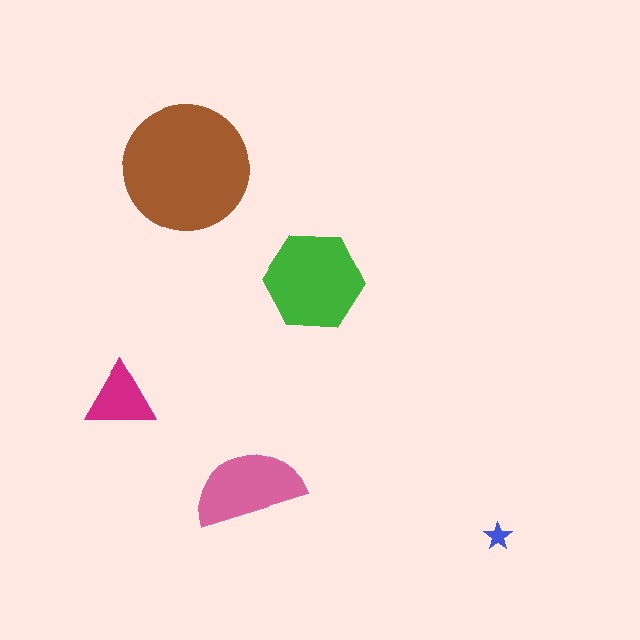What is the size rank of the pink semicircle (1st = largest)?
3rd.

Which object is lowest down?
The blue star is bottommost.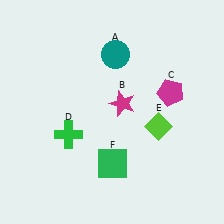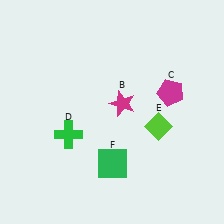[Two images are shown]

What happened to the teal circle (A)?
The teal circle (A) was removed in Image 2. It was in the top-right area of Image 1.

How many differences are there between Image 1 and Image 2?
There is 1 difference between the two images.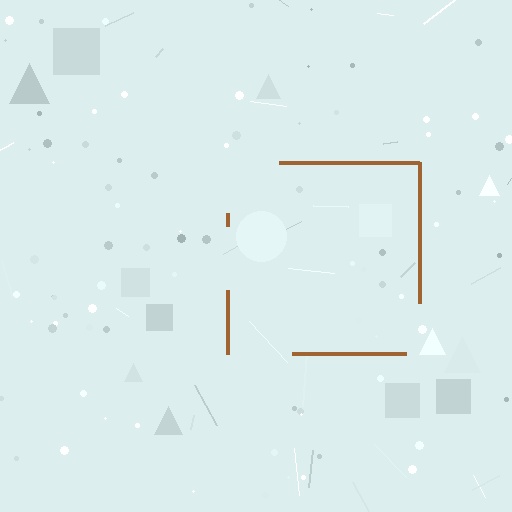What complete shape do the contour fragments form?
The contour fragments form a square.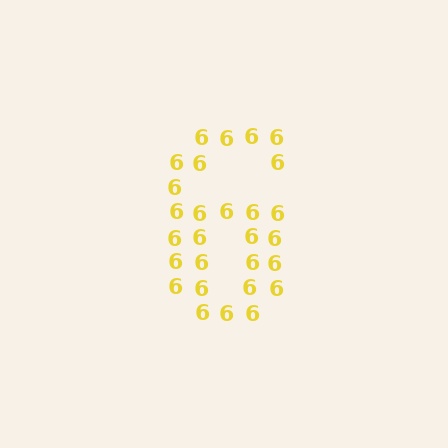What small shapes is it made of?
It is made of small digit 6's.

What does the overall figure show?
The overall figure shows the digit 6.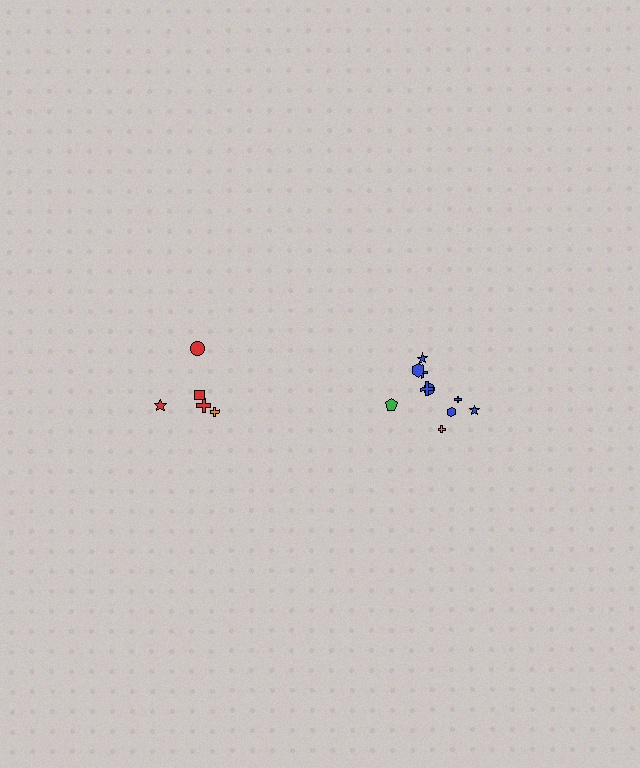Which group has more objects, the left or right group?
The right group.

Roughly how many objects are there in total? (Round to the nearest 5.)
Roughly 15 objects in total.